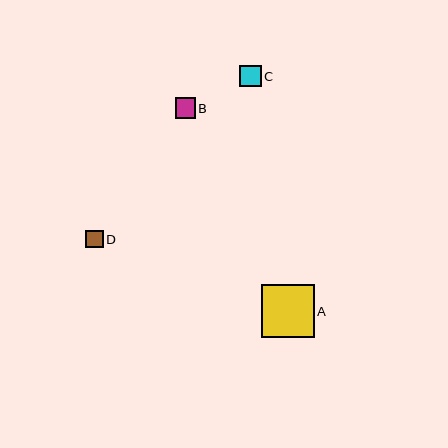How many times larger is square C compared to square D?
Square C is approximately 1.3 times the size of square D.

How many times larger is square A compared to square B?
Square A is approximately 2.6 times the size of square B.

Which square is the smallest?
Square D is the smallest with a size of approximately 17 pixels.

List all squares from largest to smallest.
From largest to smallest: A, C, B, D.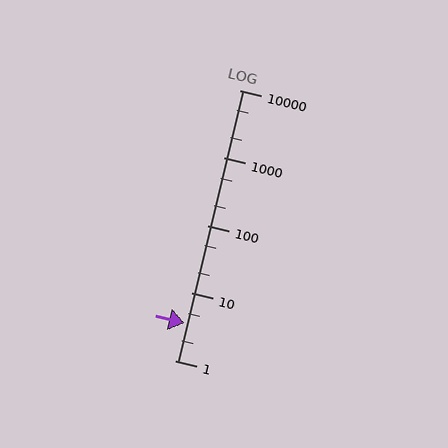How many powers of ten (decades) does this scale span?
The scale spans 4 decades, from 1 to 10000.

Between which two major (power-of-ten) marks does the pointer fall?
The pointer is between 1 and 10.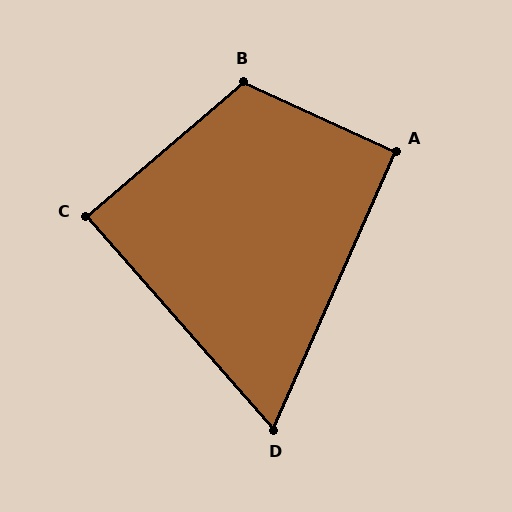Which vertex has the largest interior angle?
B, at approximately 115 degrees.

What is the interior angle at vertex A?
Approximately 91 degrees (approximately right).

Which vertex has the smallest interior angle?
D, at approximately 65 degrees.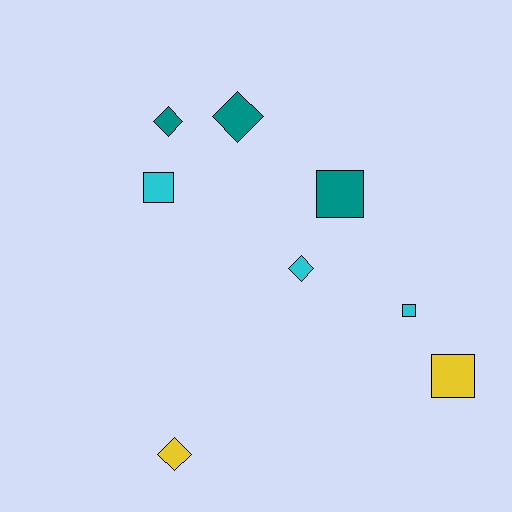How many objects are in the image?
There are 8 objects.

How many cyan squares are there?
There are 2 cyan squares.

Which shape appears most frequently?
Square, with 4 objects.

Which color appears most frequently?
Teal, with 3 objects.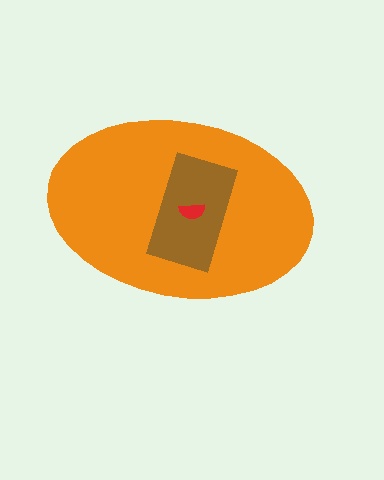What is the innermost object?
The red semicircle.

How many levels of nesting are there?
3.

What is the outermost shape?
The orange ellipse.